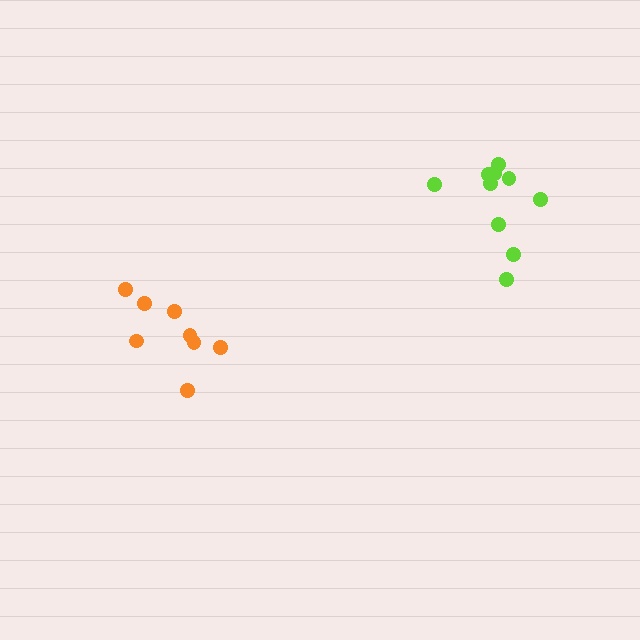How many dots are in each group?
Group 1: 8 dots, Group 2: 10 dots (18 total).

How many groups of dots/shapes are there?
There are 2 groups.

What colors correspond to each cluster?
The clusters are colored: orange, lime.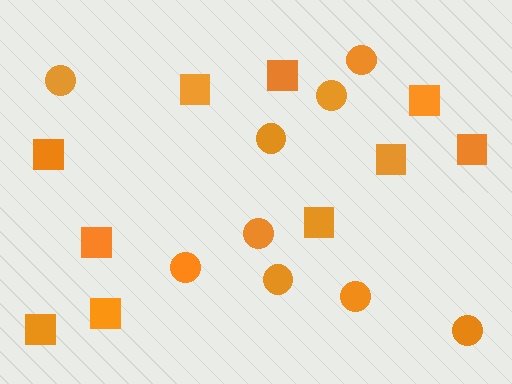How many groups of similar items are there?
There are 2 groups: one group of squares (10) and one group of circles (9).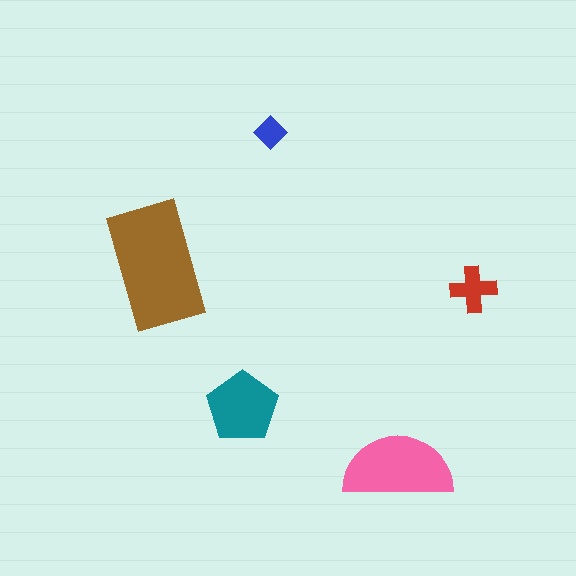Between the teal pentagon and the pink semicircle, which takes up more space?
The pink semicircle.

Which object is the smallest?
The blue diamond.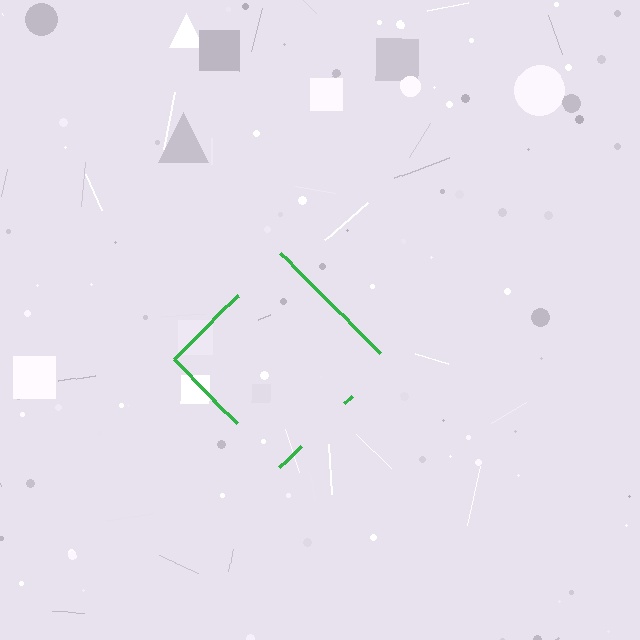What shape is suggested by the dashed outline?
The dashed outline suggests a diamond.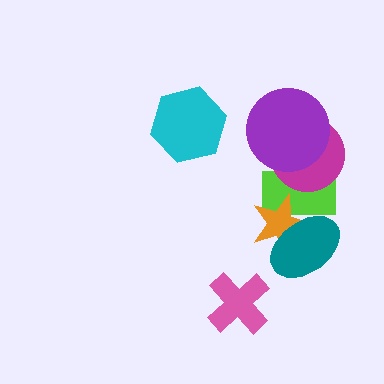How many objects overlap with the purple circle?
2 objects overlap with the purple circle.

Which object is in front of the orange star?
The teal ellipse is in front of the orange star.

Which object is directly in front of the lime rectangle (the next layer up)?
The magenta circle is directly in front of the lime rectangle.